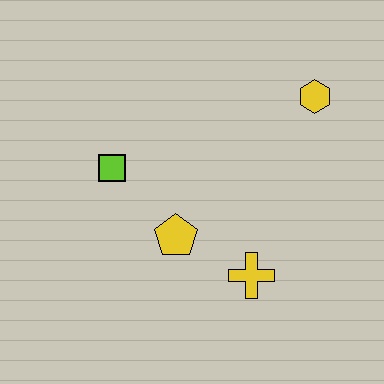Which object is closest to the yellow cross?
The yellow pentagon is closest to the yellow cross.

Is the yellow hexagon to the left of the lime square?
No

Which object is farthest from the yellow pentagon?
The yellow hexagon is farthest from the yellow pentagon.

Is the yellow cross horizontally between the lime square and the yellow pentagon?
No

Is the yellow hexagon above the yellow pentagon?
Yes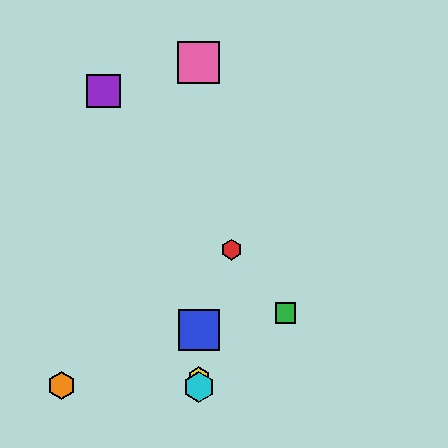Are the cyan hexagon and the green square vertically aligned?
No, the cyan hexagon is at x≈199 and the green square is at x≈285.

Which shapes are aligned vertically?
The blue square, the yellow hexagon, the cyan hexagon, the pink square are aligned vertically.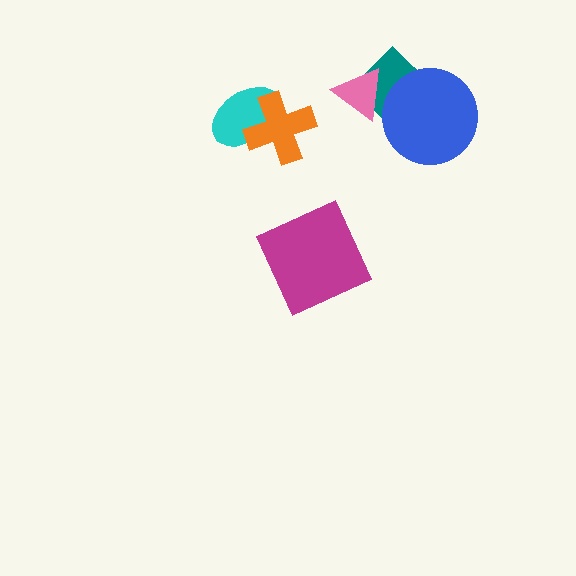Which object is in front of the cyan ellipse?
The orange cross is in front of the cyan ellipse.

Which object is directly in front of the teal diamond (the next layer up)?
The pink triangle is directly in front of the teal diamond.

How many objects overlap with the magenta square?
0 objects overlap with the magenta square.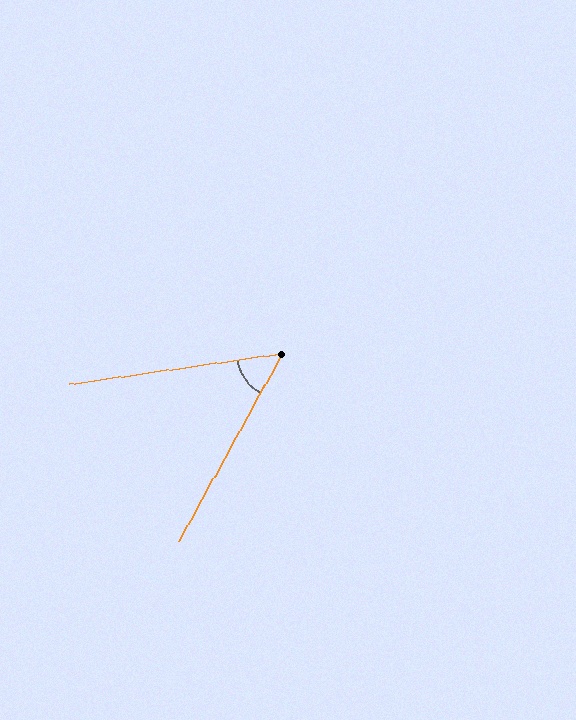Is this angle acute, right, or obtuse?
It is acute.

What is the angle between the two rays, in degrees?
Approximately 53 degrees.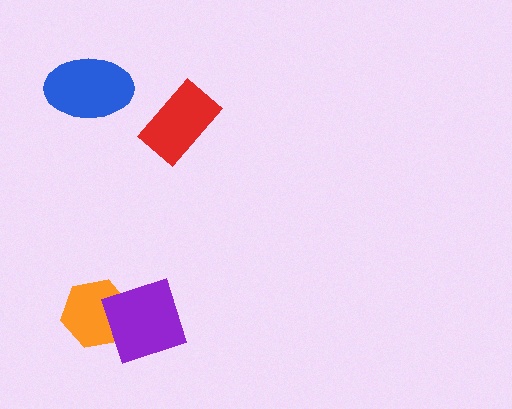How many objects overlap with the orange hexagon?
1 object overlaps with the orange hexagon.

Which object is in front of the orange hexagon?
The purple diamond is in front of the orange hexagon.